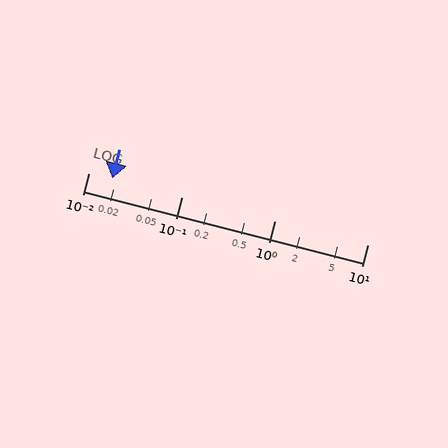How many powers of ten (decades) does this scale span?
The scale spans 3 decades, from 0.01 to 10.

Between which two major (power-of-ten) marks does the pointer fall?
The pointer is between 0.01 and 0.1.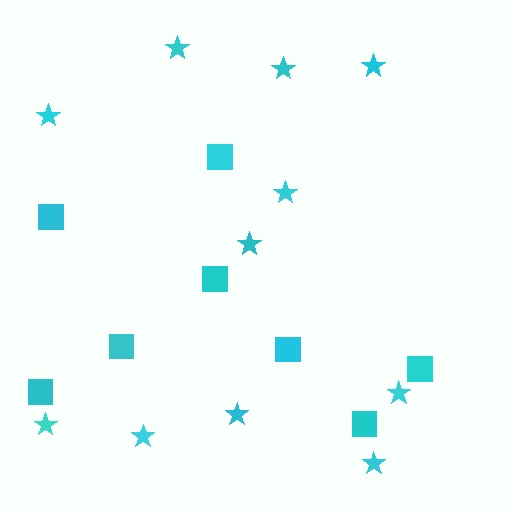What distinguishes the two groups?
There are 2 groups: one group of stars (11) and one group of squares (8).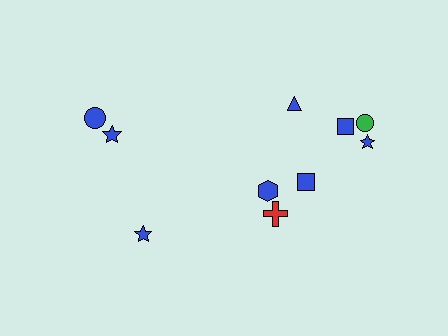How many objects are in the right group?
There are 7 objects.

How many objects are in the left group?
There are 3 objects.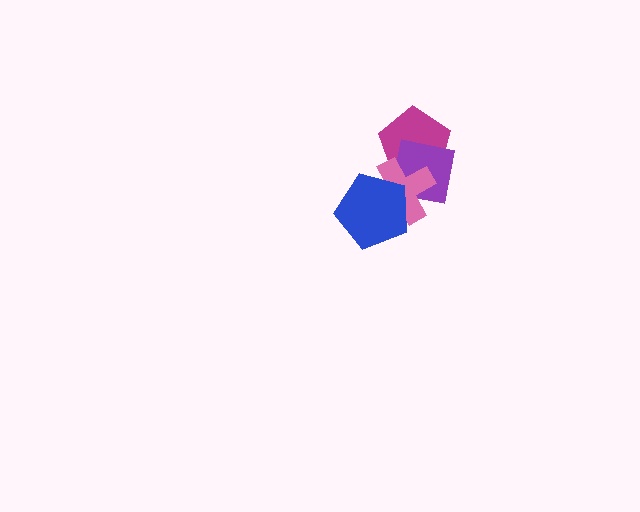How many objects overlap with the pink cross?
3 objects overlap with the pink cross.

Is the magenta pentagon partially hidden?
Yes, it is partially covered by another shape.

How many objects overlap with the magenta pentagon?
2 objects overlap with the magenta pentagon.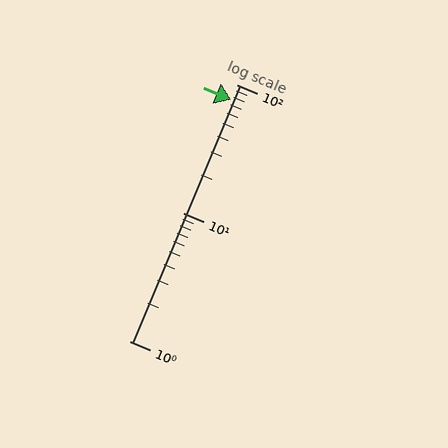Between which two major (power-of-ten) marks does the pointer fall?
The pointer is between 10 and 100.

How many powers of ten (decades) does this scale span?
The scale spans 2 decades, from 1 to 100.